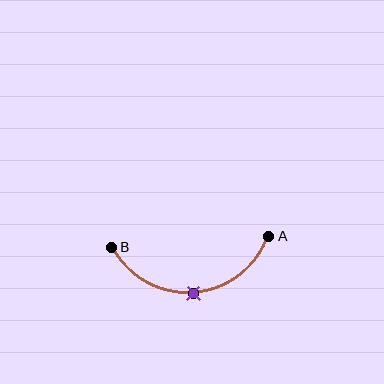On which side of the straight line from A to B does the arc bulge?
The arc bulges below the straight line connecting A and B.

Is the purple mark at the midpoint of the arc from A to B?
Yes. The purple mark lies on the arc at equal arc-length from both A and B — it is the arc midpoint.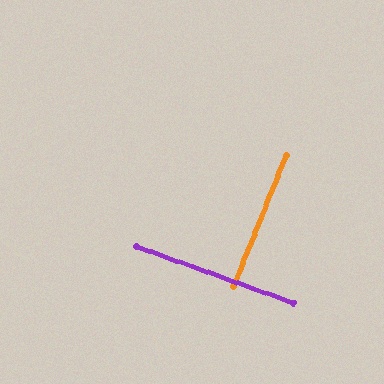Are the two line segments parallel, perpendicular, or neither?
Perpendicular — they meet at approximately 88°.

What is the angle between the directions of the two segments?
Approximately 88 degrees.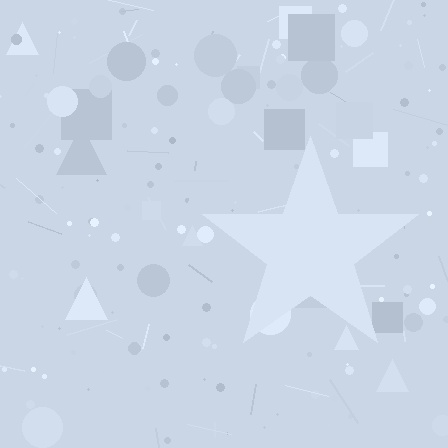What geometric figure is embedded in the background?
A star is embedded in the background.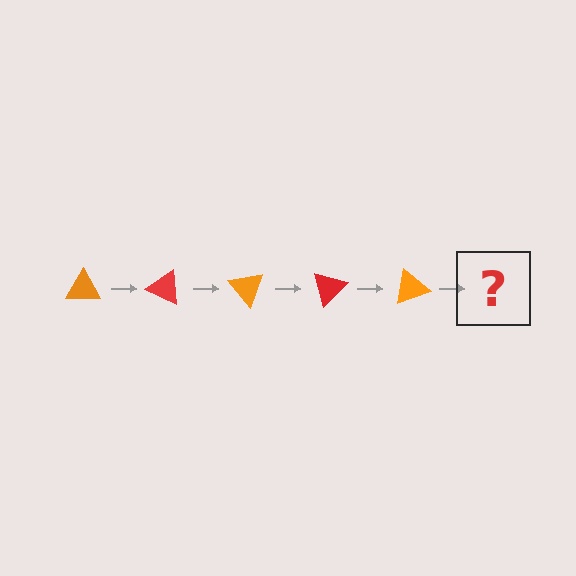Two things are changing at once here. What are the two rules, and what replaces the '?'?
The two rules are that it rotates 25 degrees each step and the color cycles through orange and red. The '?' should be a red triangle, rotated 125 degrees from the start.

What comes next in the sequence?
The next element should be a red triangle, rotated 125 degrees from the start.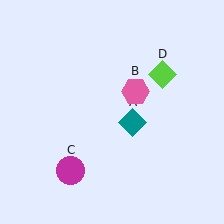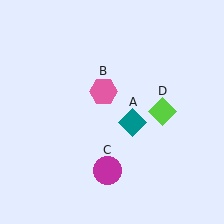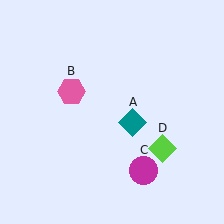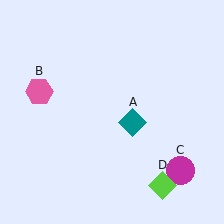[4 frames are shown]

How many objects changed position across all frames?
3 objects changed position: pink hexagon (object B), magenta circle (object C), lime diamond (object D).